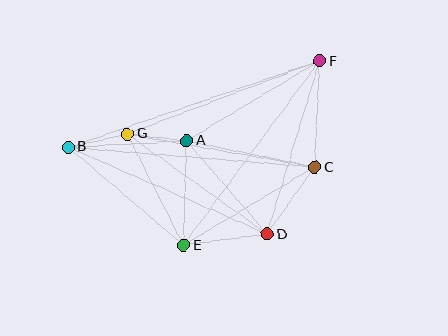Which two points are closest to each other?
Points A and G are closest to each other.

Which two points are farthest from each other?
Points B and F are farthest from each other.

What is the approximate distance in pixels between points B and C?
The distance between B and C is approximately 247 pixels.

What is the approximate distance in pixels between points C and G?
The distance between C and G is approximately 191 pixels.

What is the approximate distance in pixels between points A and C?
The distance between A and C is approximately 131 pixels.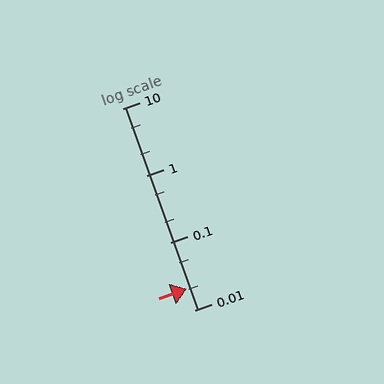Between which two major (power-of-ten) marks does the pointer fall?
The pointer is between 0.01 and 0.1.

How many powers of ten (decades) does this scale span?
The scale spans 3 decades, from 0.01 to 10.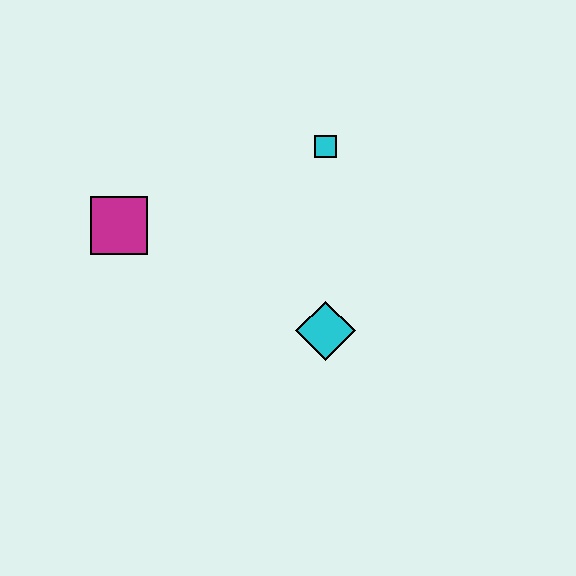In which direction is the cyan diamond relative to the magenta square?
The cyan diamond is to the right of the magenta square.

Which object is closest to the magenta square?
The cyan square is closest to the magenta square.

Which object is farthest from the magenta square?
The cyan diamond is farthest from the magenta square.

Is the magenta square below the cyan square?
Yes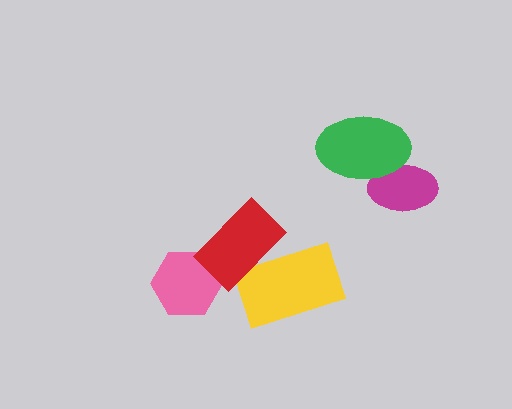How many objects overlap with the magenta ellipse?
1 object overlaps with the magenta ellipse.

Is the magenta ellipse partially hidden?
Yes, it is partially covered by another shape.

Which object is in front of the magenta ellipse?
The green ellipse is in front of the magenta ellipse.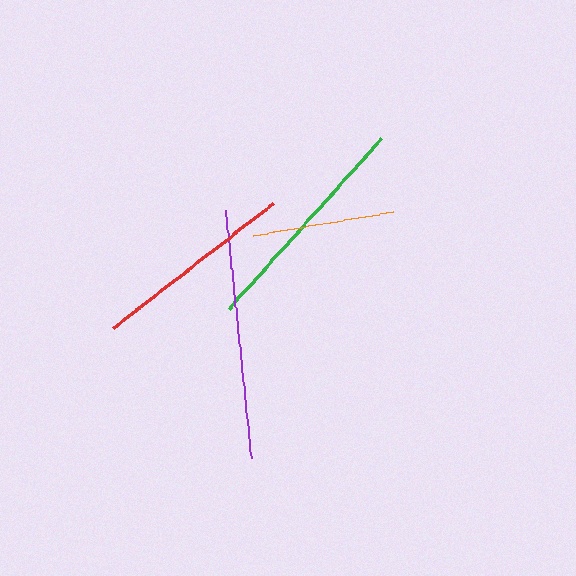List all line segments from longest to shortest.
From longest to shortest: purple, green, red, orange.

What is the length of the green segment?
The green segment is approximately 228 pixels long.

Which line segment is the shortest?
The orange line is the shortest at approximately 142 pixels.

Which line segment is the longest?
The purple line is the longest at approximately 250 pixels.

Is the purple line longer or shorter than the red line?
The purple line is longer than the red line.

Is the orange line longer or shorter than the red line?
The red line is longer than the orange line.